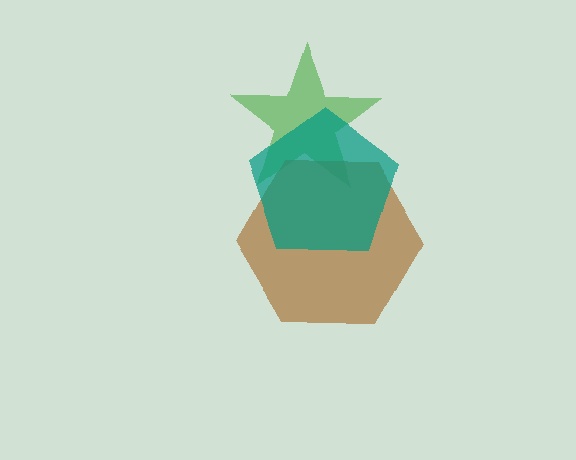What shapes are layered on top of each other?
The layered shapes are: a green star, a brown hexagon, a teal pentagon.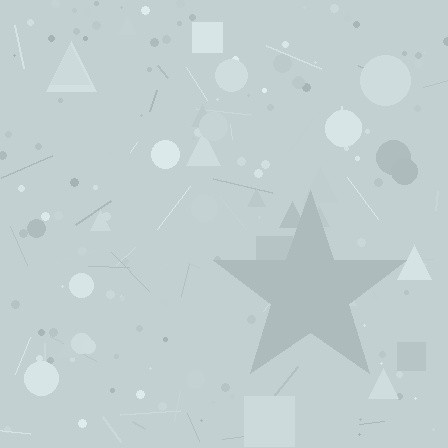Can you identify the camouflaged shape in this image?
The camouflaged shape is a star.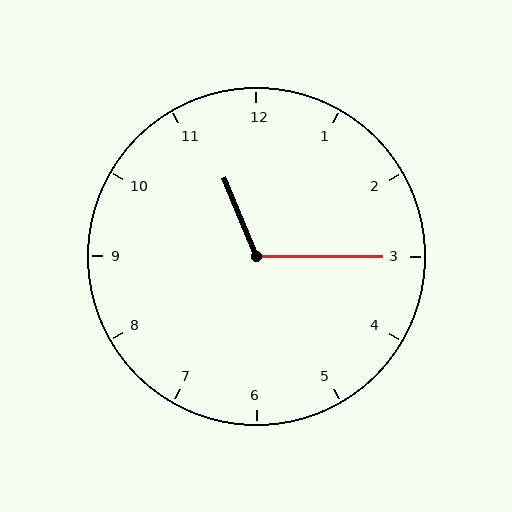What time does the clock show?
11:15.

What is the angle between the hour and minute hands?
Approximately 112 degrees.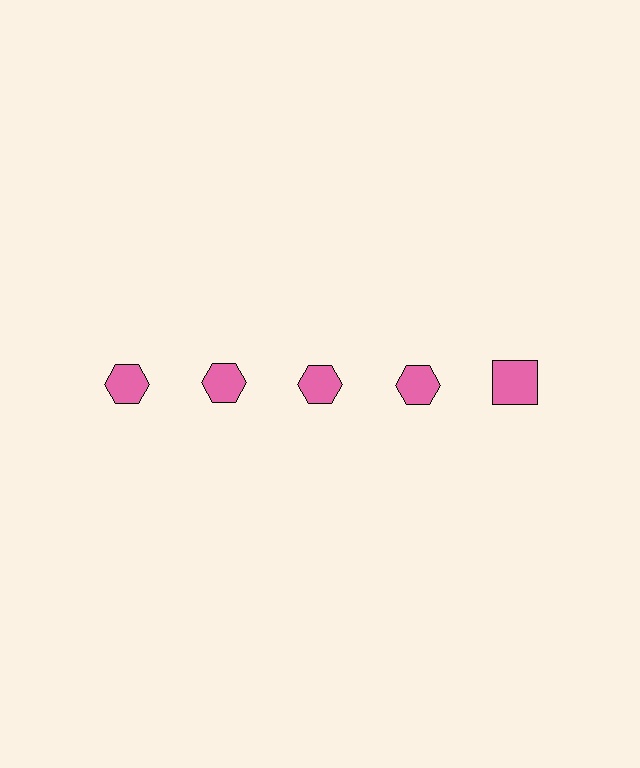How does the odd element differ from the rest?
It has a different shape: square instead of hexagon.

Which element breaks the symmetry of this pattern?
The pink square in the top row, rightmost column breaks the symmetry. All other shapes are pink hexagons.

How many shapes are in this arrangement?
There are 5 shapes arranged in a grid pattern.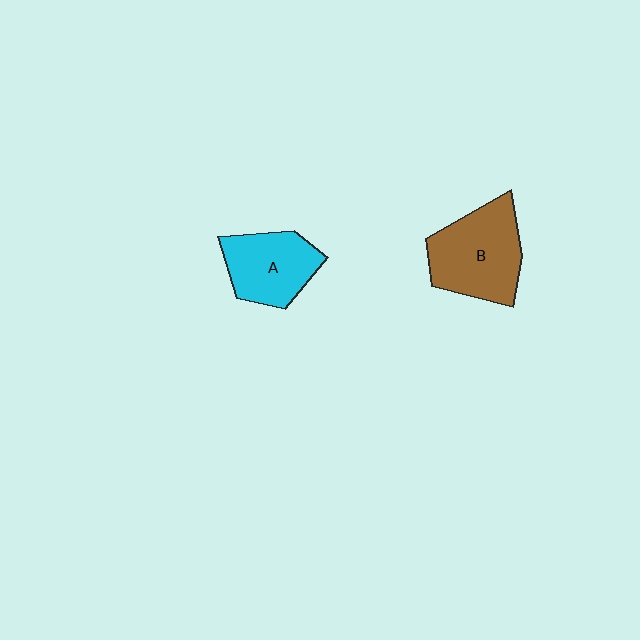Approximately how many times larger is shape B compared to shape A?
Approximately 1.3 times.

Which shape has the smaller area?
Shape A (cyan).